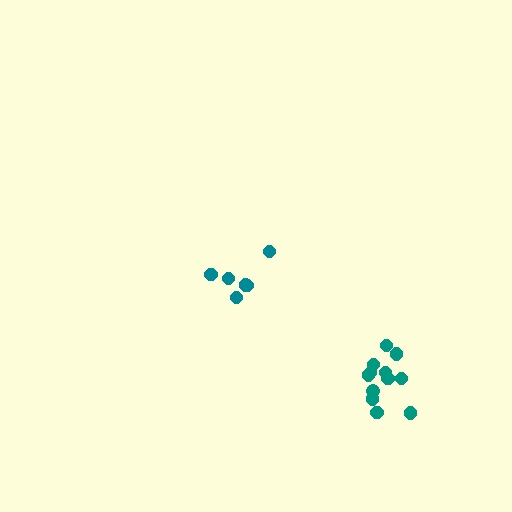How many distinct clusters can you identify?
There are 2 distinct clusters.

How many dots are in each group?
Group 1: 12 dots, Group 2: 6 dots (18 total).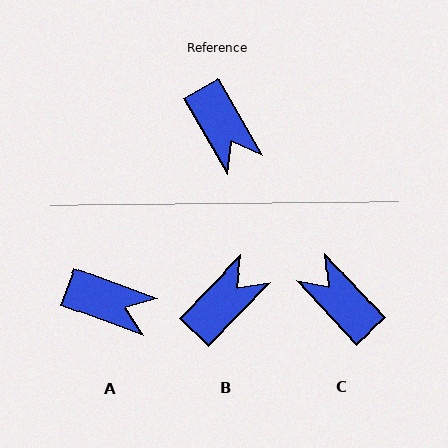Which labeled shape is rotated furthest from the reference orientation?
C, about 167 degrees away.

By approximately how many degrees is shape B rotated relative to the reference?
Approximately 106 degrees counter-clockwise.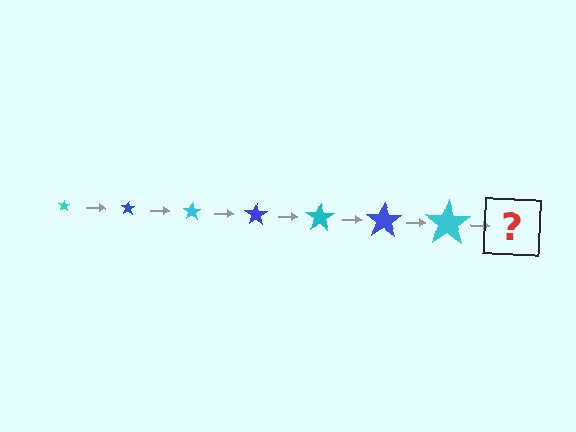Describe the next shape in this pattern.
It should be a blue star, larger than the previous one.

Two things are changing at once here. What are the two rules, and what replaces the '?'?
The two rules are that the star grows larger each step and the color cycles through cyan and blue. The '?' should be a blue star, larger than the previous one.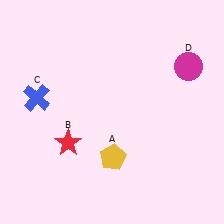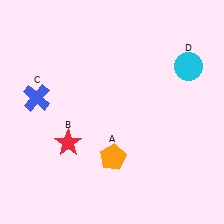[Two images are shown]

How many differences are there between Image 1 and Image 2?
There are 2 differences between the two images.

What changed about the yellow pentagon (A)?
In Image 1, A is yellow. In Image 2, it changed to orange.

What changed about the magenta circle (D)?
In Image 1, D is magenta. In Image 2, it changed to cyan.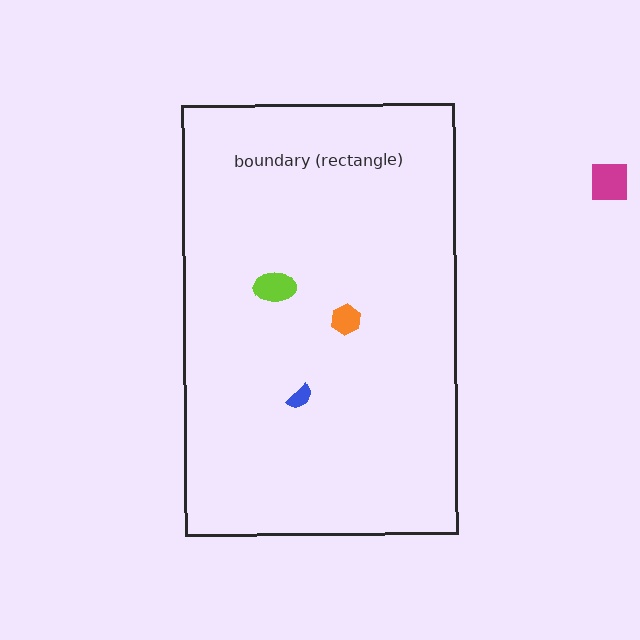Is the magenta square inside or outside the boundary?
Outside.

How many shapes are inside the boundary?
3 inside, 1 outside.